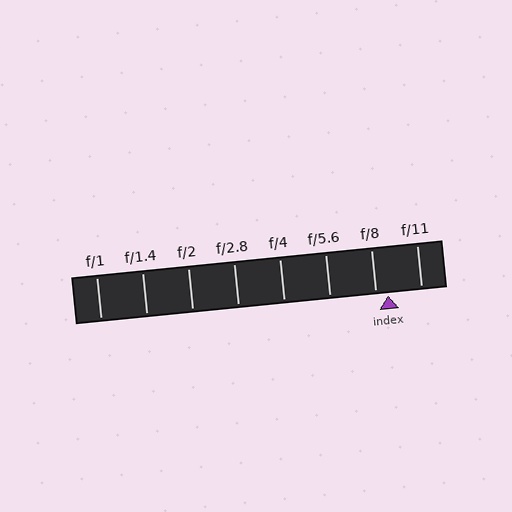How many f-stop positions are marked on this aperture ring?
There are 8 f-stop positions marked.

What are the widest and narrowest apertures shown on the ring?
The widest aperture shown is f/1 and the narrowest is f/11.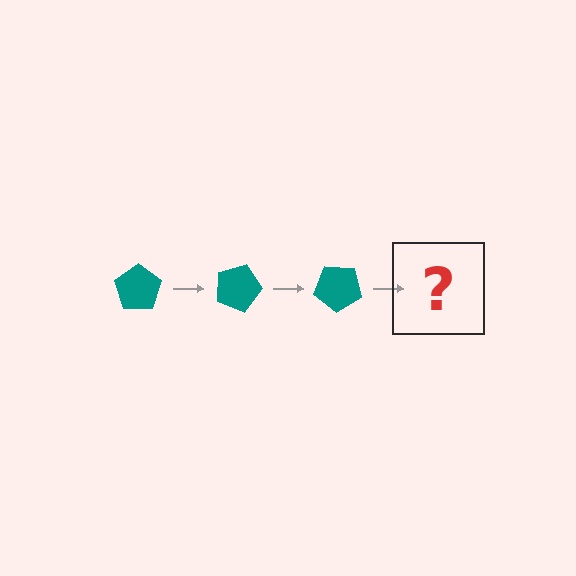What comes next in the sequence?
The next element should be a teal pentagon rotated 60 degrees.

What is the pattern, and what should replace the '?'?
The pattern is that the pentagon rotates 20 degrees each step. The '?' should be a teal pentagon rotated 60 degrees.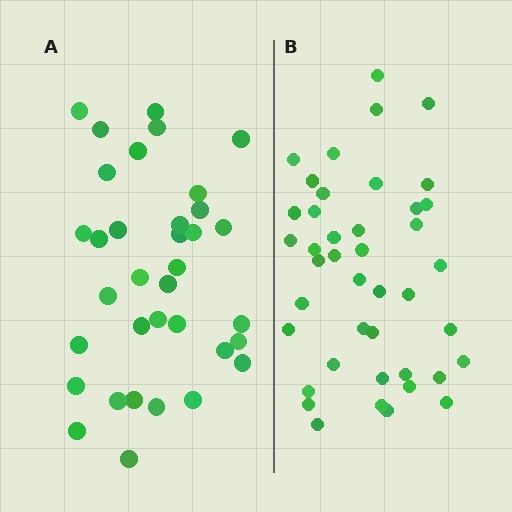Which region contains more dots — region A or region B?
Region B (the right region) has more dots.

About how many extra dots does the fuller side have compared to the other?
Region B has roughly 8 or so more dots than region A.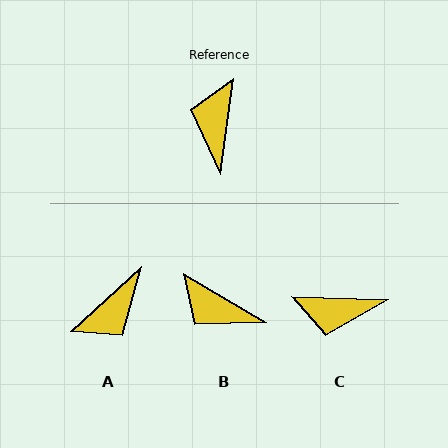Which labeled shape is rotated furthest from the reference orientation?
A, about 140 degrees away.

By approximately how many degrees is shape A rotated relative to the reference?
Approximately 140 degrees counter-clockwise.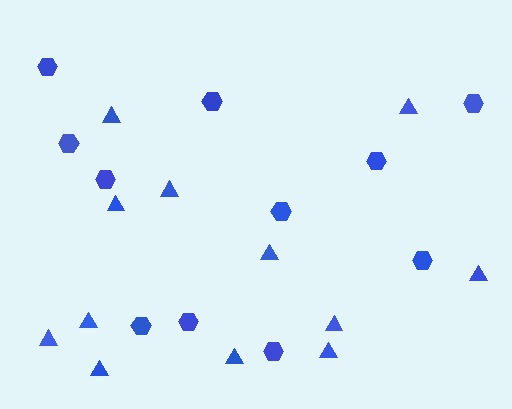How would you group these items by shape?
There are 2 groups: one group of hexagons (11) and one group of triangles (12).